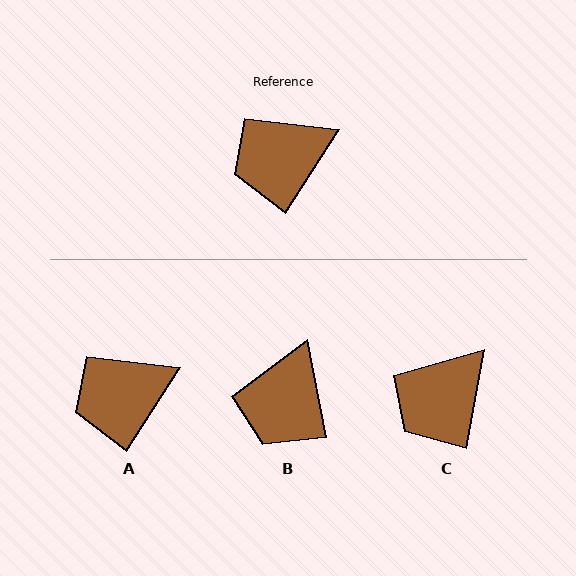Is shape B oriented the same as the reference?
No, it is off by about 43 degrees.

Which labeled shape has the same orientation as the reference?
A.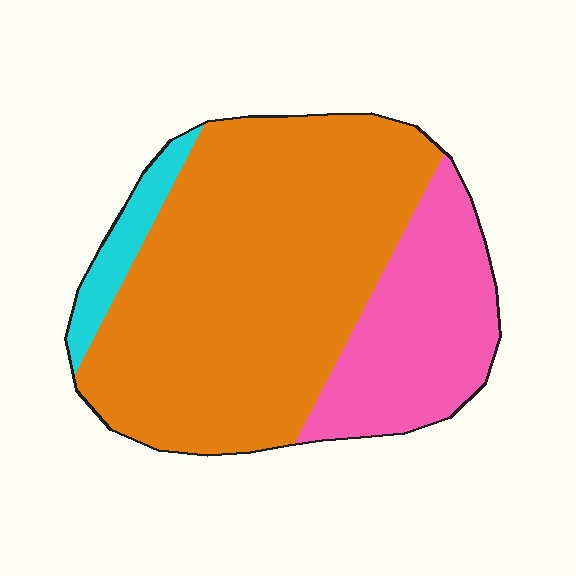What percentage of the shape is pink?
Pink takes up between a quarter and a half of the shape.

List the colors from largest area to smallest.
From largest to smallest: orange, pink, cyan.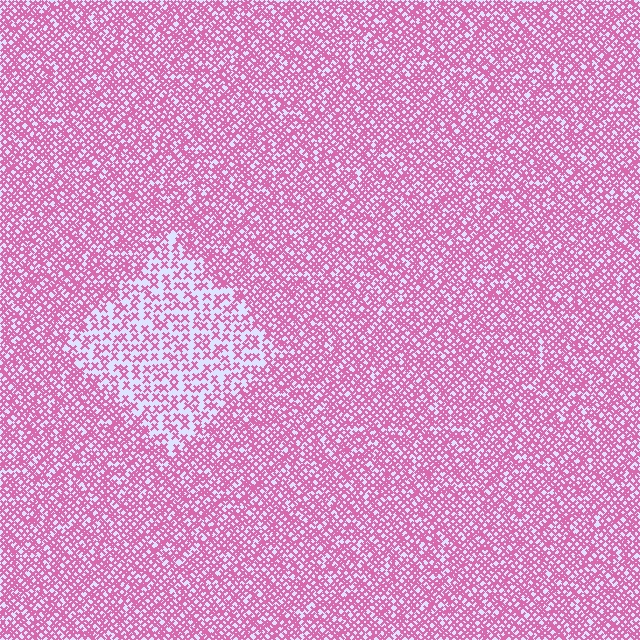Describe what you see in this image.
The image contains small pink elements arranged at two different densities. A diamond-shaped region is visible where the elements are less densely packed than the surrounding area.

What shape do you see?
I see a diamond.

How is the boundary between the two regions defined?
The boundary is defined by a change in element density (approximately 2.0x ratio). All elements are the same color, size, and shape.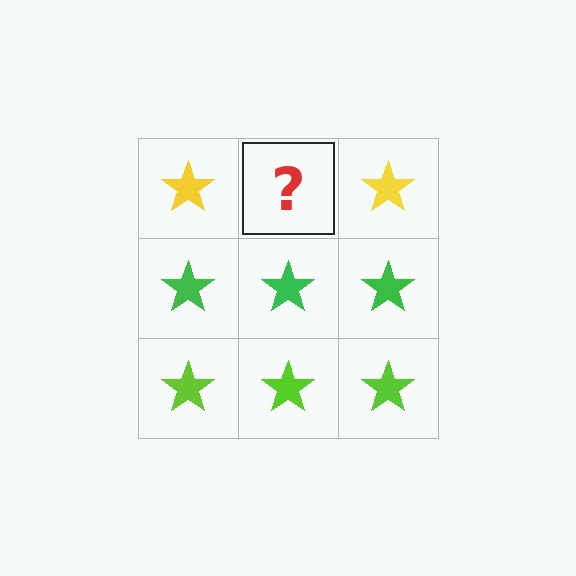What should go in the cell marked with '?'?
The missing cell should contain a yellow star.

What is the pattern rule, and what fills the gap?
The rule is that each row has a consistent color. The gap should be filled with a yellow star.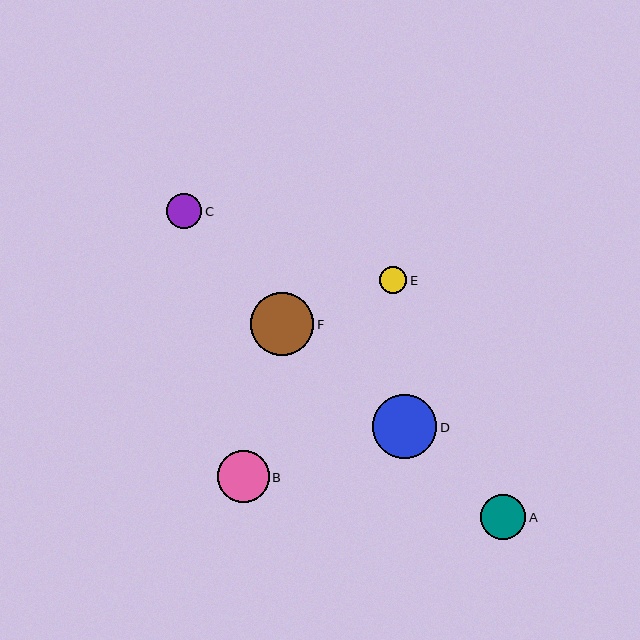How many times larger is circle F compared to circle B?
Circle F is approximately 1.2 times the size of circle B.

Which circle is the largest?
Circle D is the largest with a size of approximately 65 pixels.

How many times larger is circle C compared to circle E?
Circle C is approximately 1.3 times the size of circle E.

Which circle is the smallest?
Circle E is the smallest with a size of approximately 27 pixels.